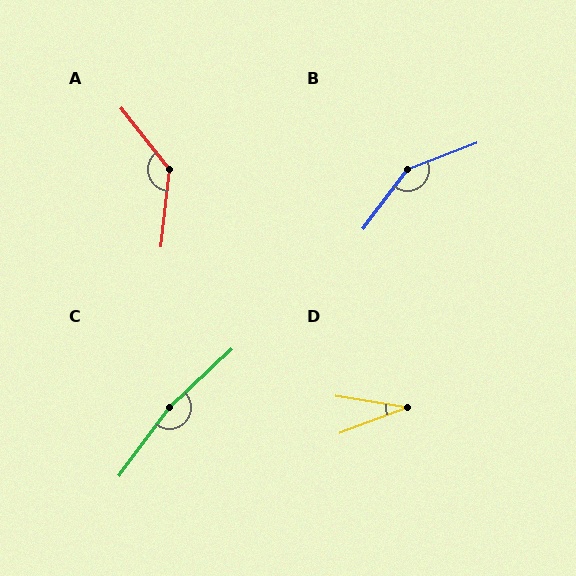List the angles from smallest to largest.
D (30°), A (136°), B (148°), C (170°).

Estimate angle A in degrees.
Approximately 136 degrees.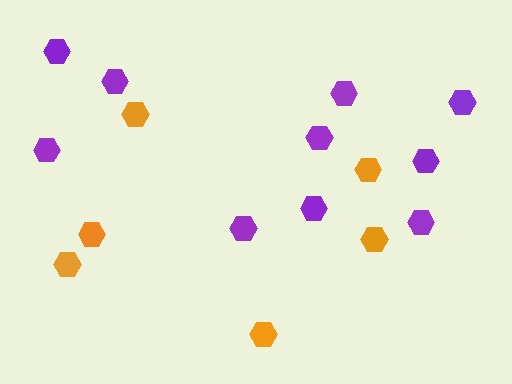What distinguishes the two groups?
There are 2 groups: one group of orange hexagons (6) and one group of purple hexagons (10).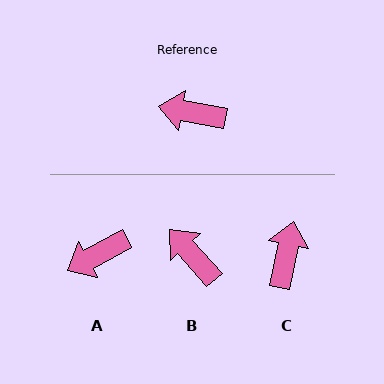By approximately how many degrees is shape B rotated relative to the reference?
Approximately 38 degrees clockwise.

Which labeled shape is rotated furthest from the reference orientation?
C, about 91 degrees away.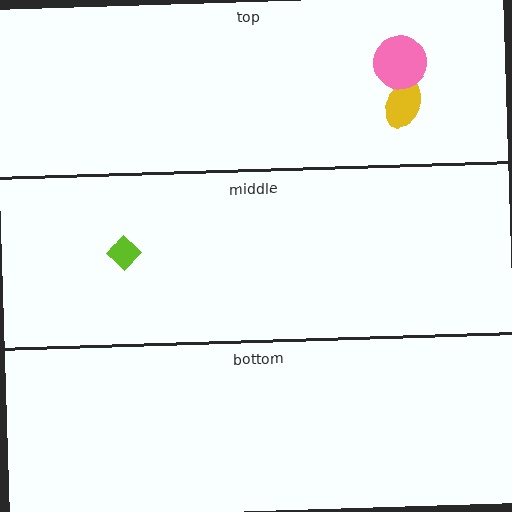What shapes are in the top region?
The yellow ellipse, the pink circle.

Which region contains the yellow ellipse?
The top region.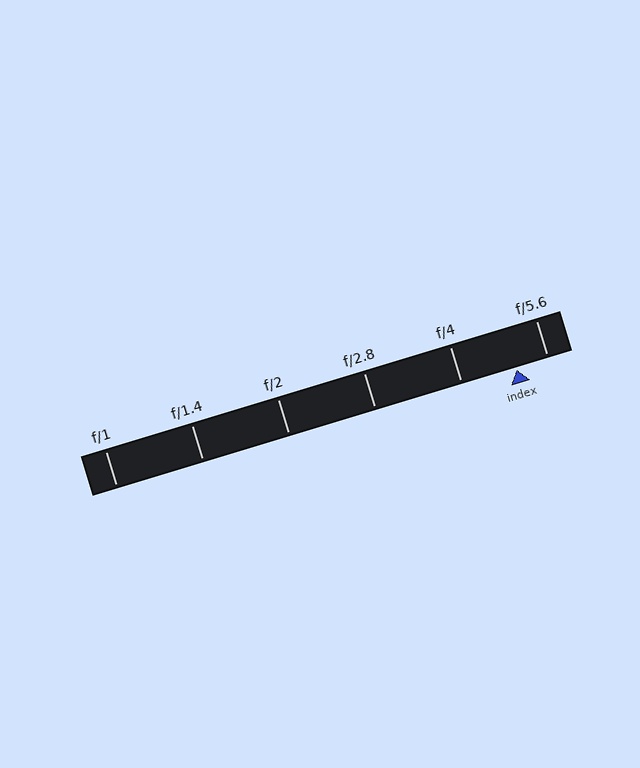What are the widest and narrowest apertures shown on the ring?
The widest aperture shown is f/1 and the narrowest is f/5.6.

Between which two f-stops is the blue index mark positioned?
The index mark is between f/4 and f/5.6.